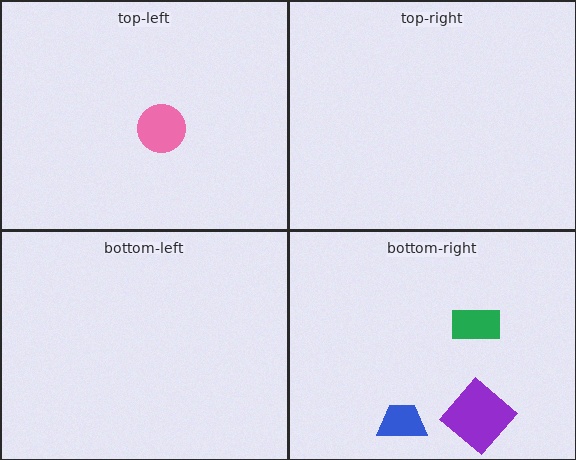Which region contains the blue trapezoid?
The bottom-right region.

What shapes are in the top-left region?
The pink circle.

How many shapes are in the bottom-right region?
3.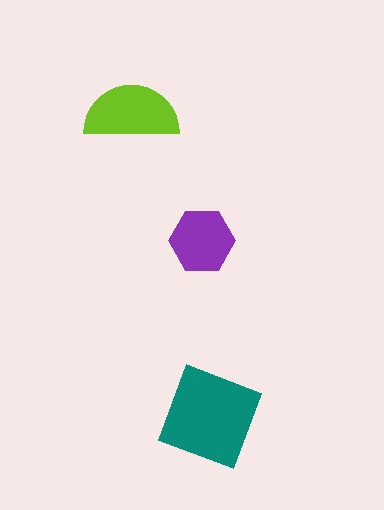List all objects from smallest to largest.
The purple hexagon, the lime semicircle, the teal diamond.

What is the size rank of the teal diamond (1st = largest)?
1st.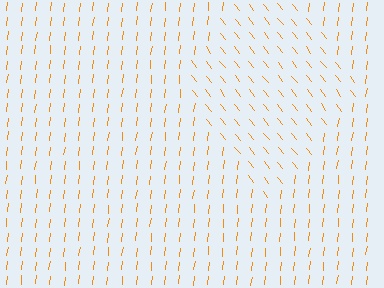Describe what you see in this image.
The image is filled with small orange line segments. A diamond region in the image has lines oriented differently from the surrounding lines, creating a visible texture boundary.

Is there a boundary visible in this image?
Yes, there is a texture boundary formed by a change in line orientation.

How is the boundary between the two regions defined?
The boundary is defined purely by a change in line orientation (approximately 45 degrees difference). All lines are the same color and thickness.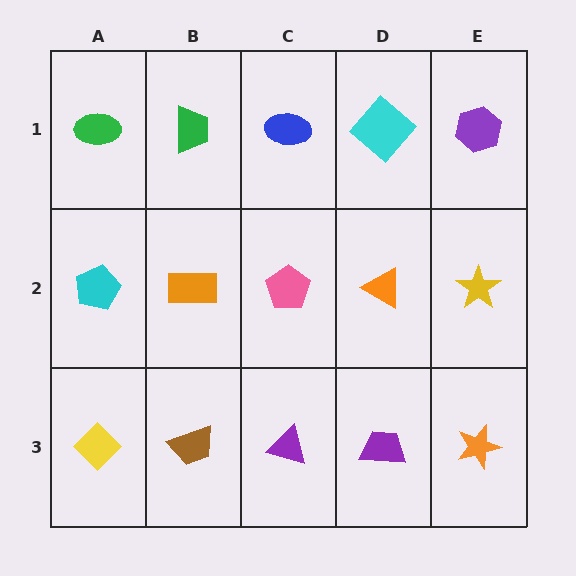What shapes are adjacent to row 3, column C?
A pink pentagon (row 2, column C), a brown trapezoid (row 3, column B), a purple trapezoid (row 3, column D).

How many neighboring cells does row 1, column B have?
3.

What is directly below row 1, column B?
An orange rectangle.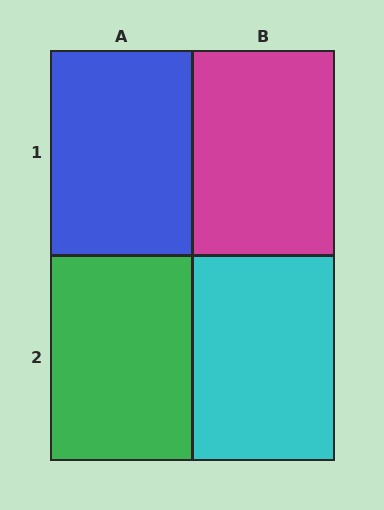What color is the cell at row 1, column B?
Magenta.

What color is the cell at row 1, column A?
Blue.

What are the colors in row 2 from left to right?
Green, cyan.